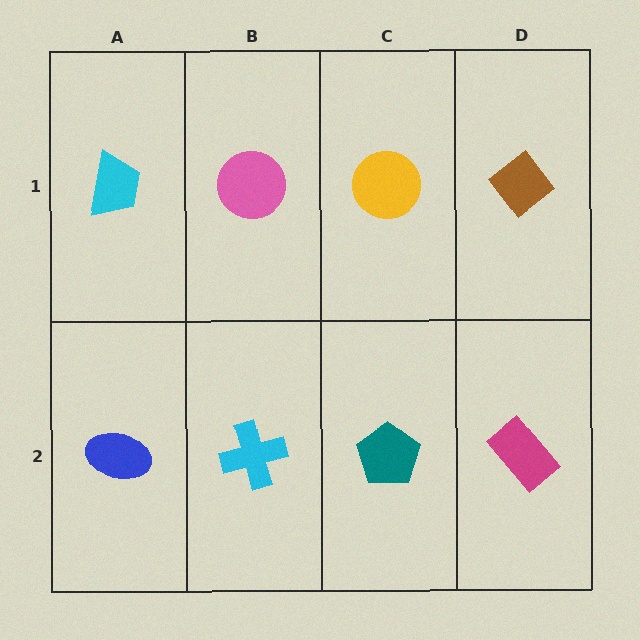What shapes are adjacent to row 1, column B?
A cyan cross (row 2, column B), a cyan trapezoid (row 1, column A), a yellow circle (row 1, column C).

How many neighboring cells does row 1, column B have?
3.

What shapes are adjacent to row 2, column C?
A yellow circle (row 1, column C), a cyan cross (row 2, column B), a magenta rectangle (row 2, column D).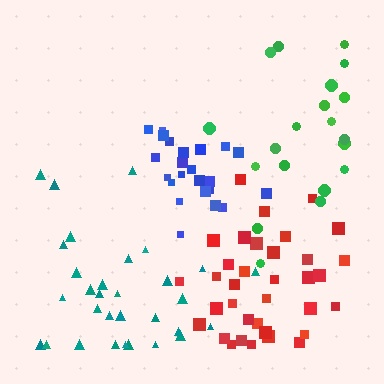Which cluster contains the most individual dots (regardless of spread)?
Red (35).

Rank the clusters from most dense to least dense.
blue, red, teal, green.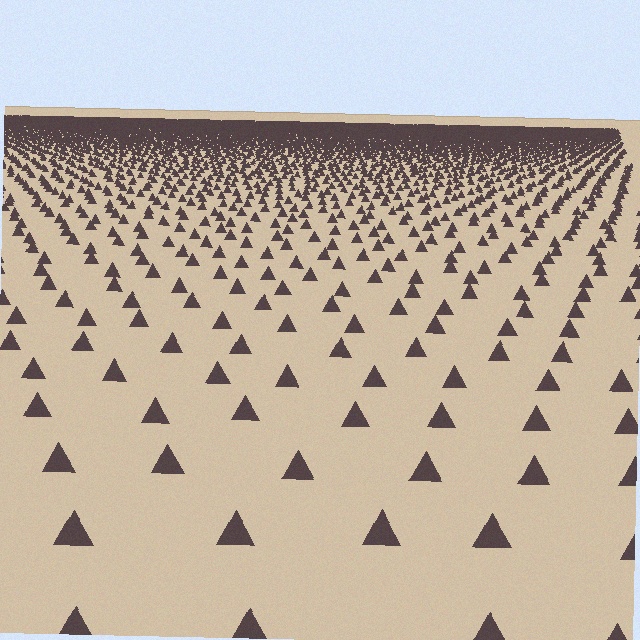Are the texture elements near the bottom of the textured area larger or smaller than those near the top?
Larger. Near the bottom, elements are closer to the viewer and appear at a bigger on-screen size.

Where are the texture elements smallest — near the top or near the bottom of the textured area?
Near the top.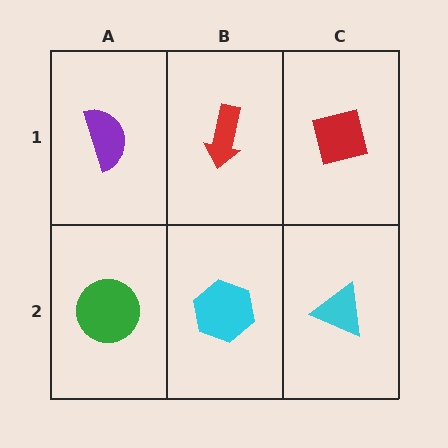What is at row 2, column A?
A green circle.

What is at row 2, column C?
A cyan triangle.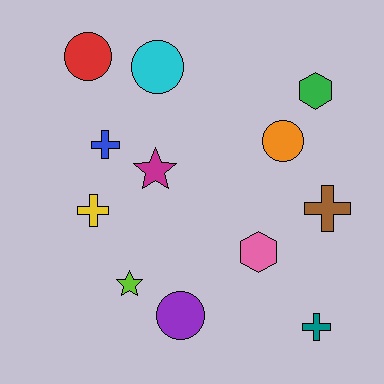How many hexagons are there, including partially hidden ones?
There are 2 hexagons.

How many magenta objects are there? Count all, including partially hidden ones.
There is 1 magenta object.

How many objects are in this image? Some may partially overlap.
There are 12 objects.